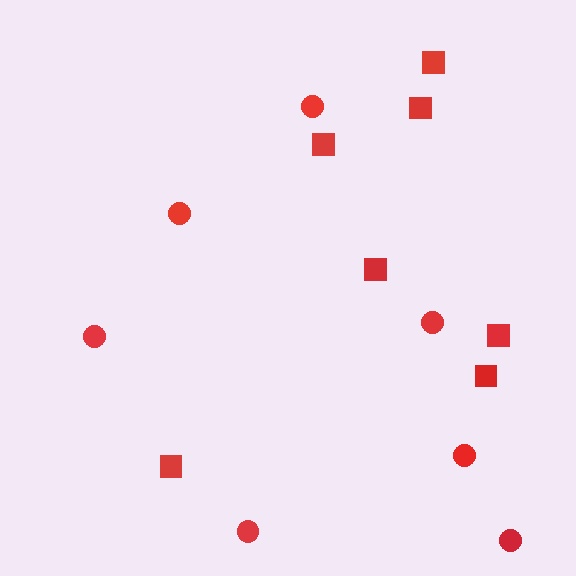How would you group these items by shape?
There are 2 groups: one group of squares (7) and one group of circles (7).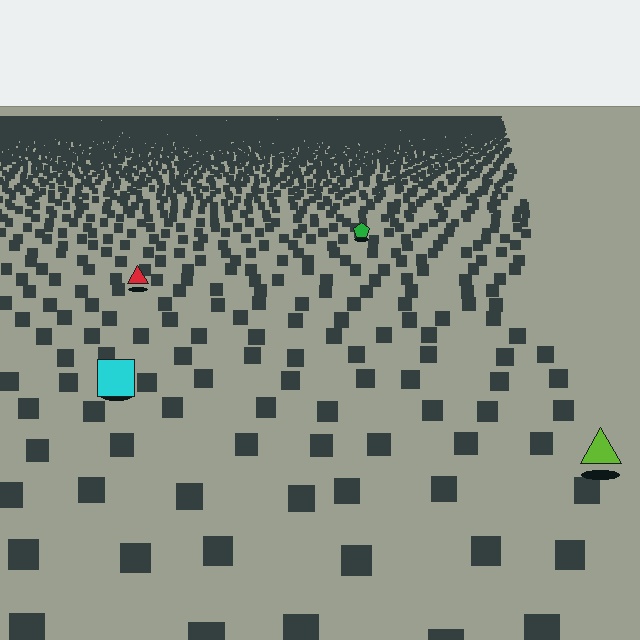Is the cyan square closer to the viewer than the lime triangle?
No. The lime triangle is closer — you can tell from the texture gradient: the ground texture is coarser near it.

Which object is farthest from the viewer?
The green pentagon is farthest from the viewer. It appears smaller and the ground texture around it is denser.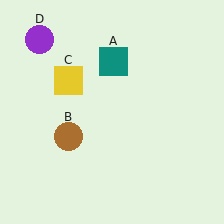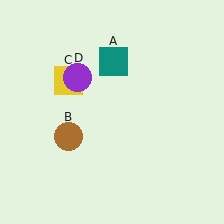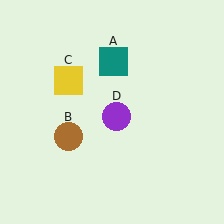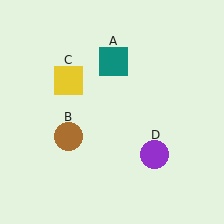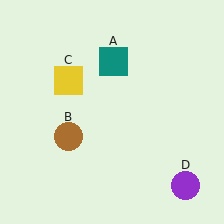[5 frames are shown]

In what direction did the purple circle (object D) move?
The purple circle (object D) moved down and to the right.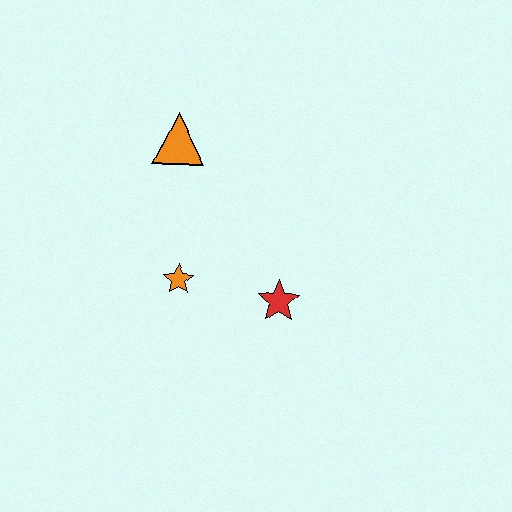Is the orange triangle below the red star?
No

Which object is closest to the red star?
The orange star is closest to the red star.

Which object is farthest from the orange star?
The orange triangle is farthest from the orange star.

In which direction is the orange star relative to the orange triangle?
The orange star is below the orange triangle.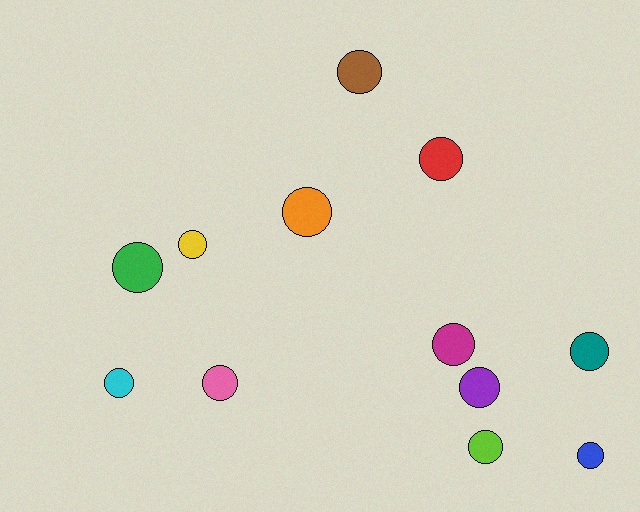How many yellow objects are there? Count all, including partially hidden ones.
There is 1 yellow object.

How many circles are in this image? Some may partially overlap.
There are 12 circles.